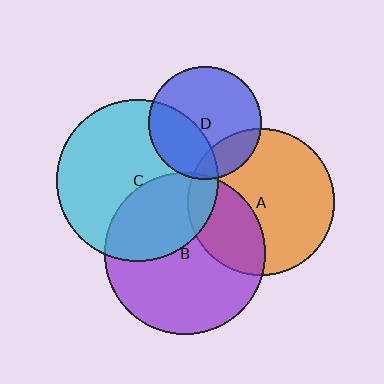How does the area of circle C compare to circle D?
Approximately 2.0 times.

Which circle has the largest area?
Circle B (purple).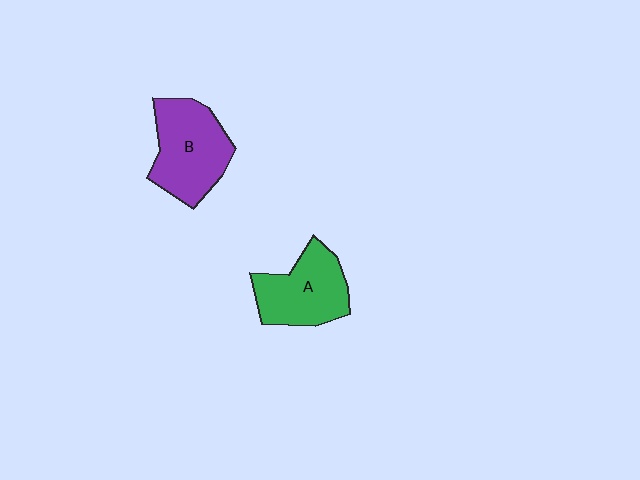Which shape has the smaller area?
Shape A (green).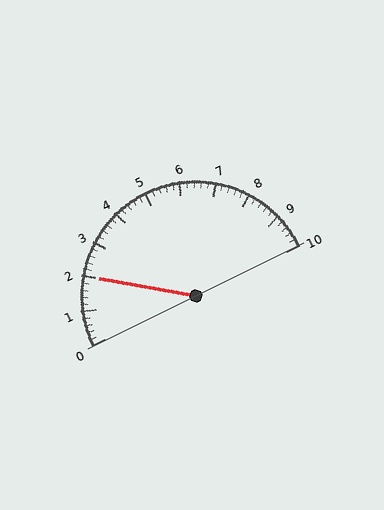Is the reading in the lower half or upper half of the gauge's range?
The reading is in the lower half of the range (0 to 10).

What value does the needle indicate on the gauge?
The needle indicates approximately 2.0.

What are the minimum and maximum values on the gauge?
The gauge ranges from 0 to 10.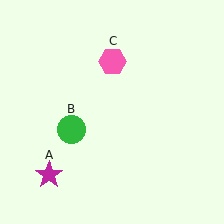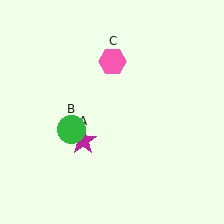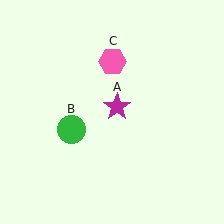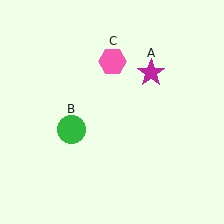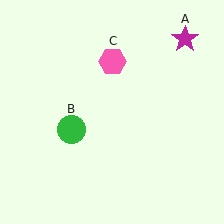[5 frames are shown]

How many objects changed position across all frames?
1 object changed position: magenta star (object A).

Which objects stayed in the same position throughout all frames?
Green circle (object B) and pink hexagon (object C) remained stationary.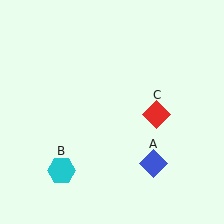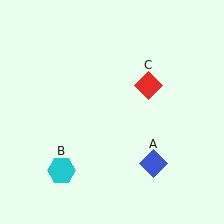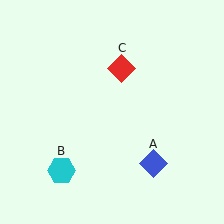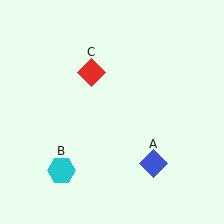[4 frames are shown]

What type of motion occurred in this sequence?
The red diamond (object C) rotated counterclockwise around the center of the scene.